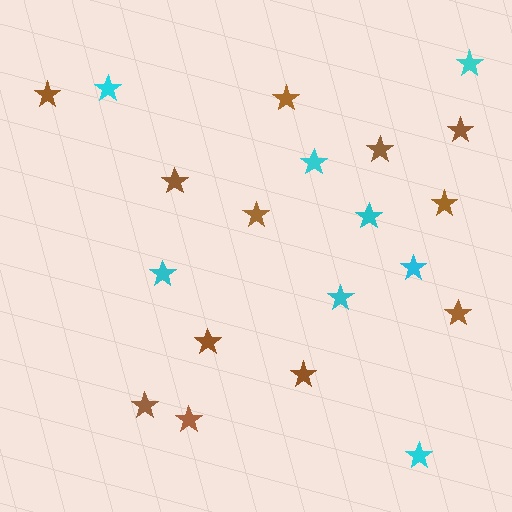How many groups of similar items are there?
There are 2 groups: one group of cyan stars (8) and one group of brown stars (12).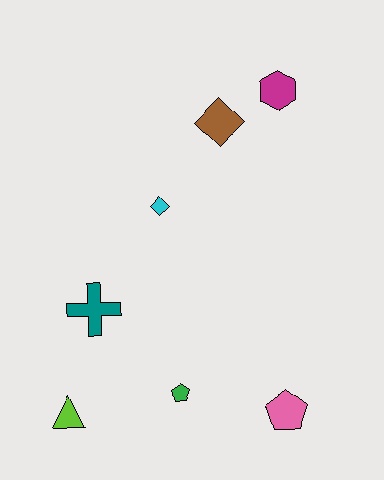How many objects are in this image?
There are 7 objects.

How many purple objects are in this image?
There are no purple objects.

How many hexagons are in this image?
There is 1 hexagon.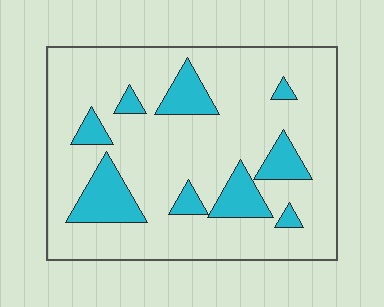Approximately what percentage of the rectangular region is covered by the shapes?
Approximately 20%.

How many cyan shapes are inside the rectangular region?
9.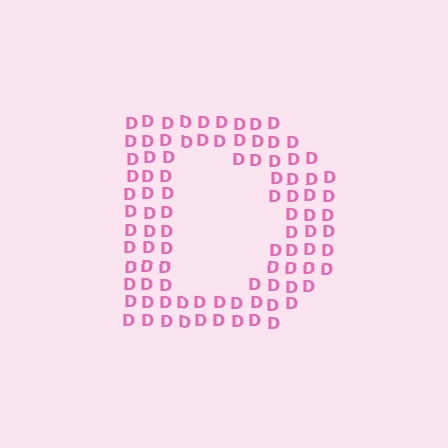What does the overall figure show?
The overall figure shows the letter D.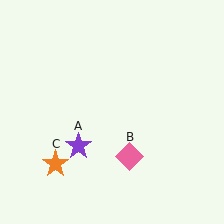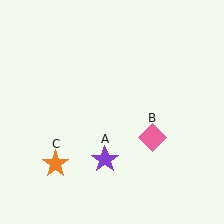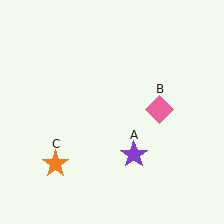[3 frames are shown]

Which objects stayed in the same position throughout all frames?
Orange star (object C) remained stationary.